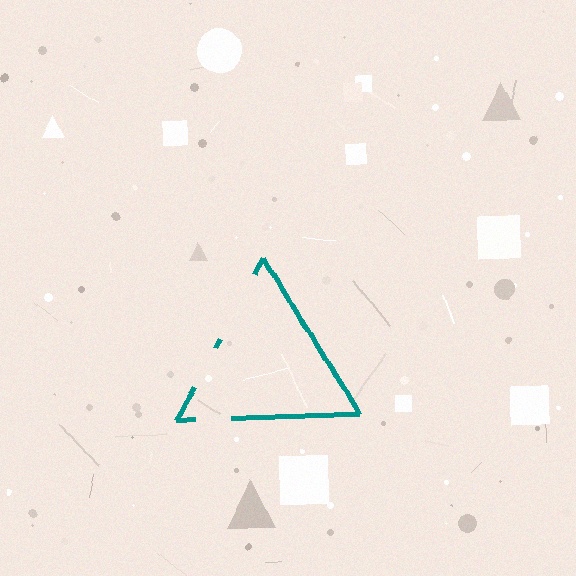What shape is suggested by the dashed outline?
The dashed outline suggests a triangle.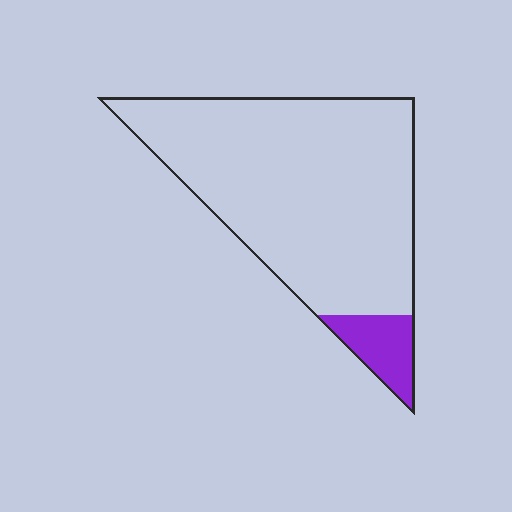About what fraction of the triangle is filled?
About one tenth (1/10).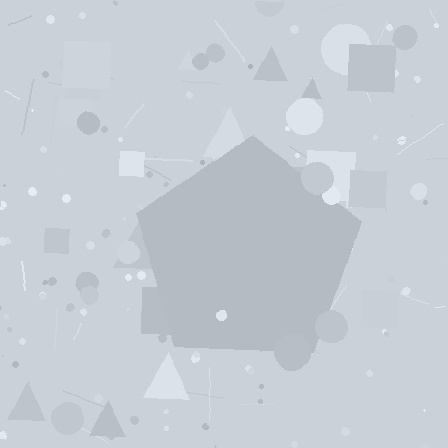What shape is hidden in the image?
A pentagon is hidden in the image.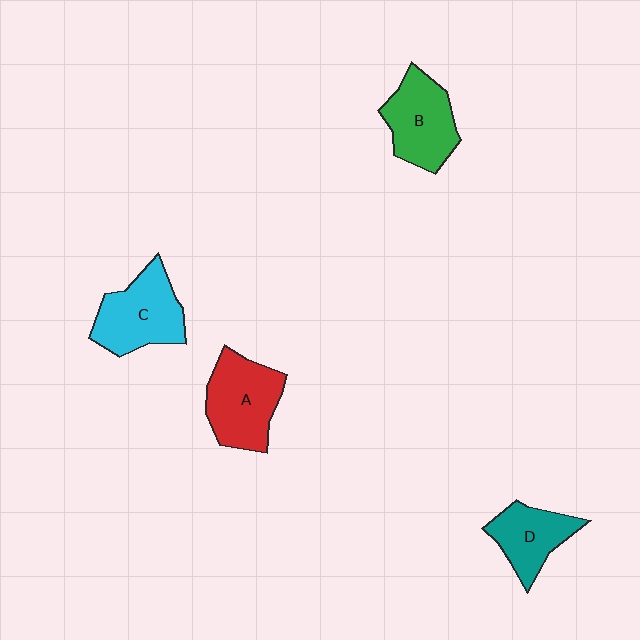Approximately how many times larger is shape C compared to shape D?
Approximately 1.3 times.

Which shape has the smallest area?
Shape D (teal).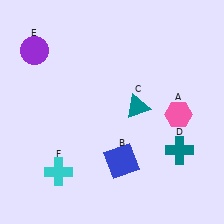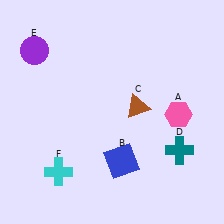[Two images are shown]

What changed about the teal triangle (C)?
In Image 1, C is teal. In Image 2, it changed to brown.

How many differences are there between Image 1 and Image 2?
There is 1 difference between the two images.